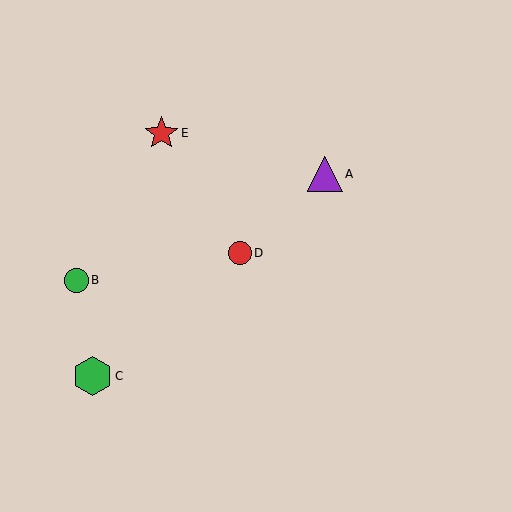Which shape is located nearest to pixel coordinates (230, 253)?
The red circle (labeled D) at (240, 253) is nearest to that location.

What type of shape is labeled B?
Shape B is a green circle.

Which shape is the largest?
The green hexagon (labeled C) is the largest.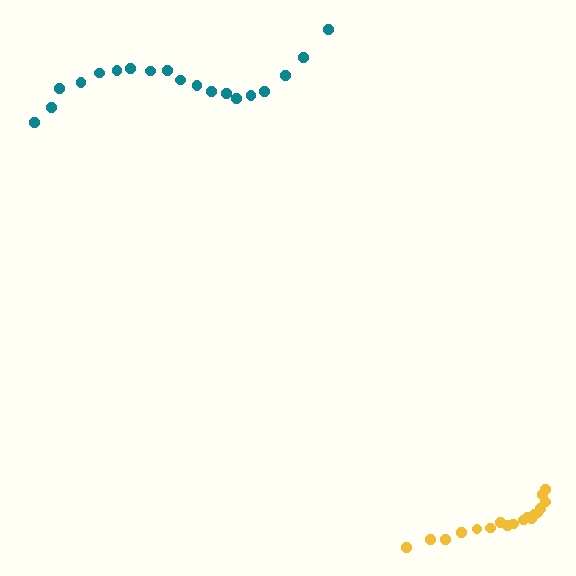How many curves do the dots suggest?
There are 2 distinct paths.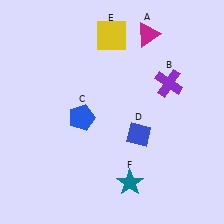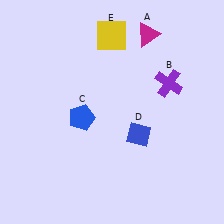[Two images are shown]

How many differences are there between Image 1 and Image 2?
There is 1 difference between the two images.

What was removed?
The teal star (F) was removed in Image 2.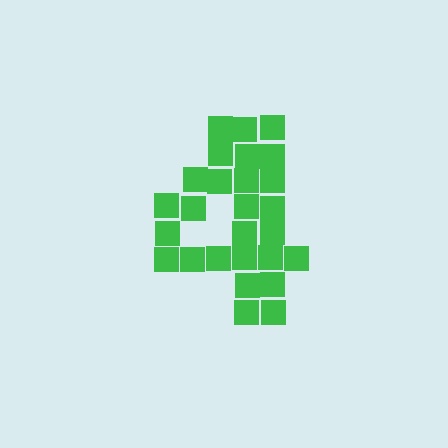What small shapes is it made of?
It is made of small squares.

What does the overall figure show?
The overall figure shows the digit 4.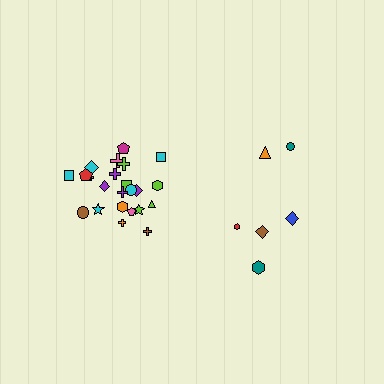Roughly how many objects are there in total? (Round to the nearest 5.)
Roughly 30 objects in total.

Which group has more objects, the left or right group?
The left group.